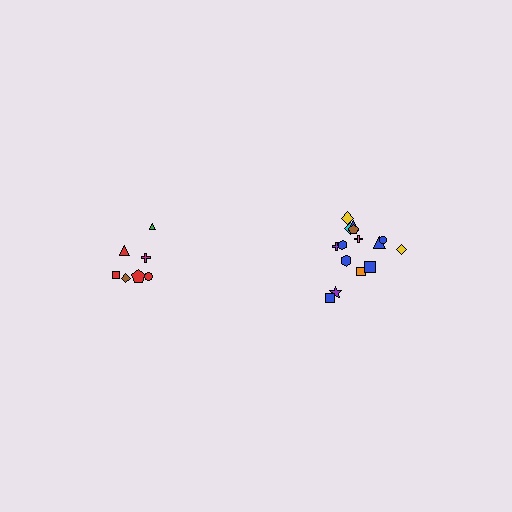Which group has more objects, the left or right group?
The right group.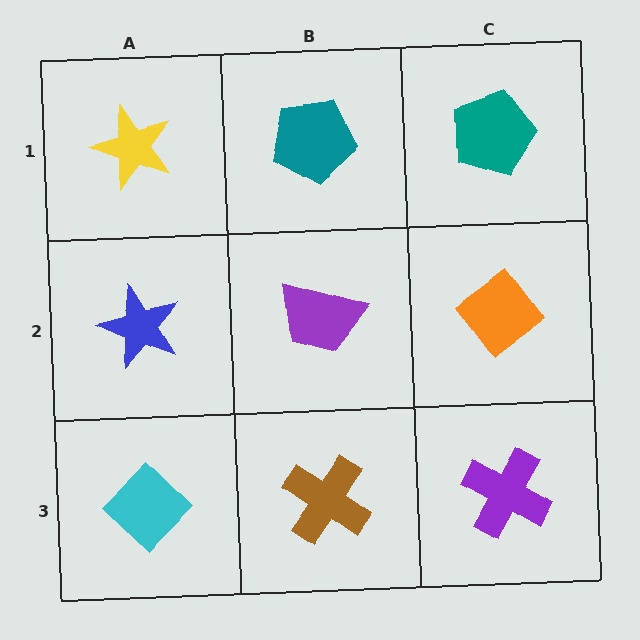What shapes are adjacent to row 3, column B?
A purple trapezoid (row 2, column B), a cyan diamond (row 3, column A), a purple cross (row 3, column C).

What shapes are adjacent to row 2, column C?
A teal pentagon (row 1, column C), a purple cross (row 3, column C), a purple trapezoid (row 2, column B).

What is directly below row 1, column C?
An orange diamond.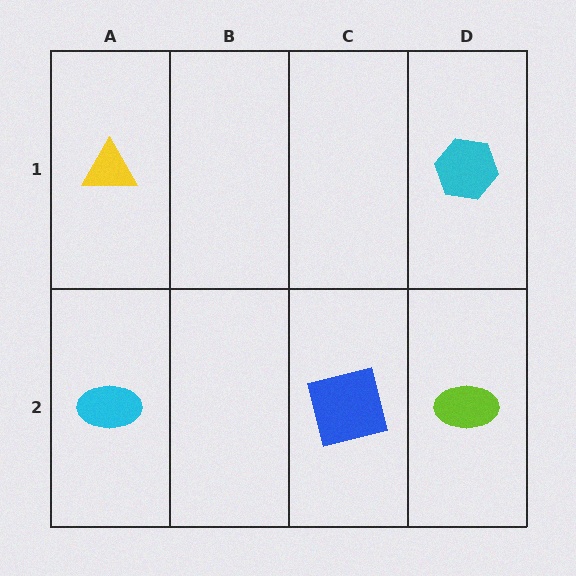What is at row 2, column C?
A blue square.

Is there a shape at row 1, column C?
No, that cell is empty.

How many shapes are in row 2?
3 shapes.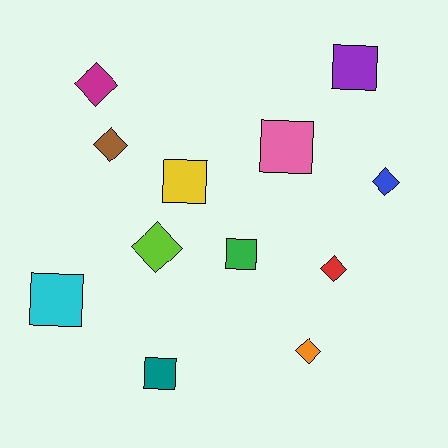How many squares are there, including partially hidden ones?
There are 6 squares.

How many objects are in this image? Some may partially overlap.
There are 12 objects.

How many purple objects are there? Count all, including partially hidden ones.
There is 1 purple object.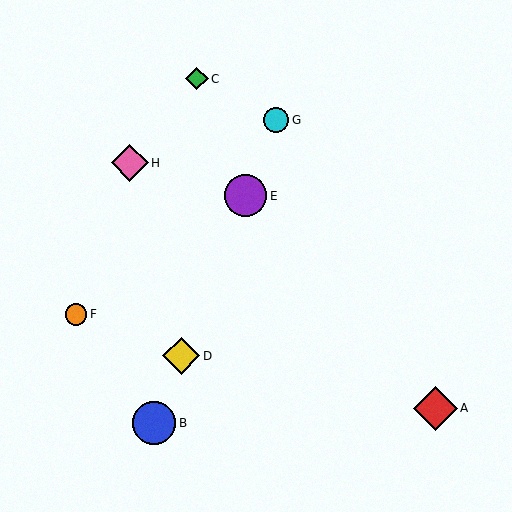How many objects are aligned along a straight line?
4 objects (B, D, E, G) are aligned along a straight line.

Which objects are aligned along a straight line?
Objects B, D, E, G are aligned along a straight line.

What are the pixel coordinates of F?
Object F is at (76, 314).